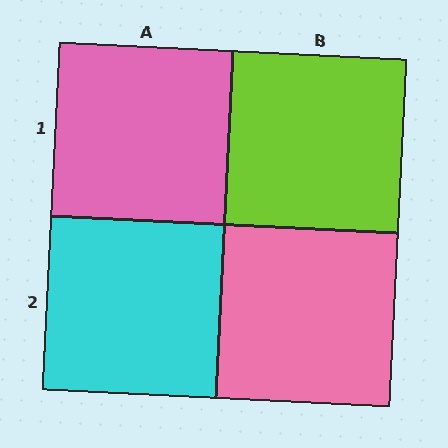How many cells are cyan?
1 cell is cyan.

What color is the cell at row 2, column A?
Cyan.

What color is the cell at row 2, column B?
Pink.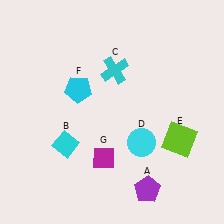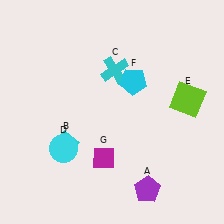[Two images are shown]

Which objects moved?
The objects that moved are: the cyan circle (D), the lime square (E), the cyan pentagon (F).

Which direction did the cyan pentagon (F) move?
The cyan pentagon (F) moved right.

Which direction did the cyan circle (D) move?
The cyan circle (D) moved left.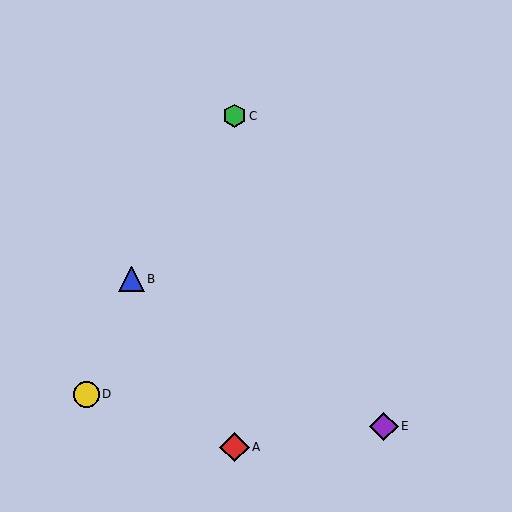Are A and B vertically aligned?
No, A is at x≈234 and B is at x≈132.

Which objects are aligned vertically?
Objects A, C are aligned vertically.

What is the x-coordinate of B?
Object B is at x≈132.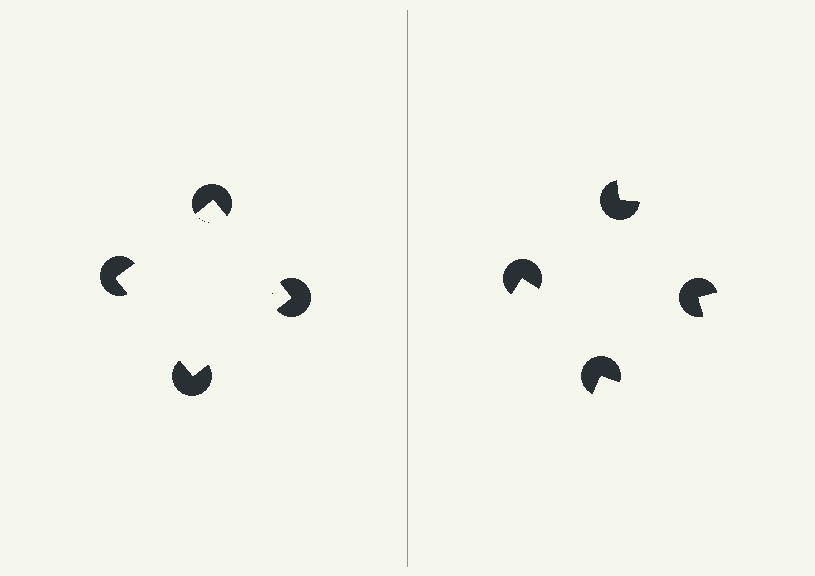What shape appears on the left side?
An illusory square.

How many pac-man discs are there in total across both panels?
8 — 4 on each side.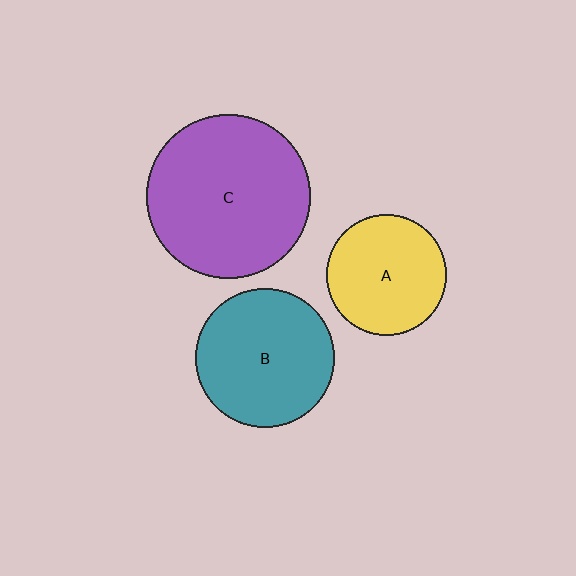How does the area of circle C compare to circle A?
Approximately 1.8 times.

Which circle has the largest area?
Circle C (purple).